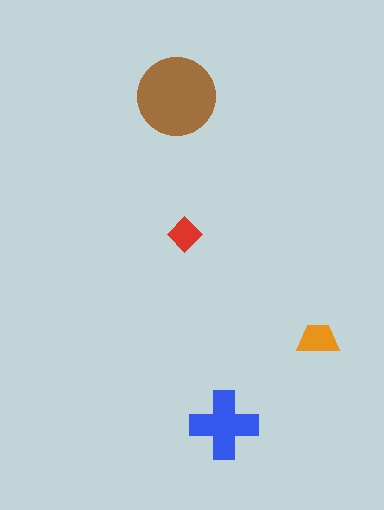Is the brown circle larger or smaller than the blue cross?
Larger.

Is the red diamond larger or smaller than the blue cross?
Smaller.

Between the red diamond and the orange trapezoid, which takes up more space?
The orange trapezoid.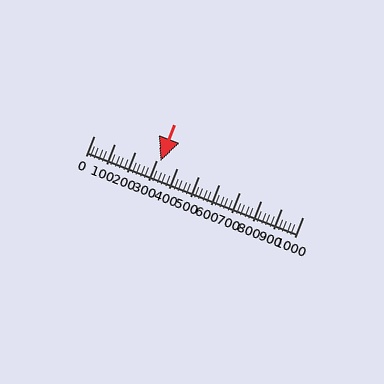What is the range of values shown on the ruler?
The ruler shows values from 0 to 1000.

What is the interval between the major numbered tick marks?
The major tick marks are spaced 100 units apart.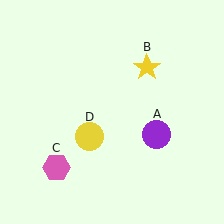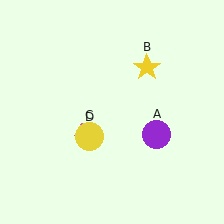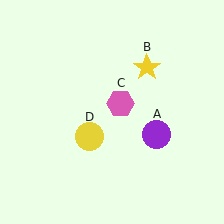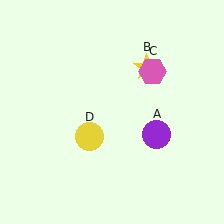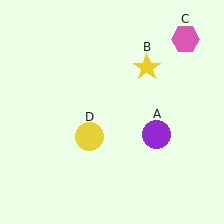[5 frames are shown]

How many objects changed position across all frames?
1 object changed position: pink hexagon (object C).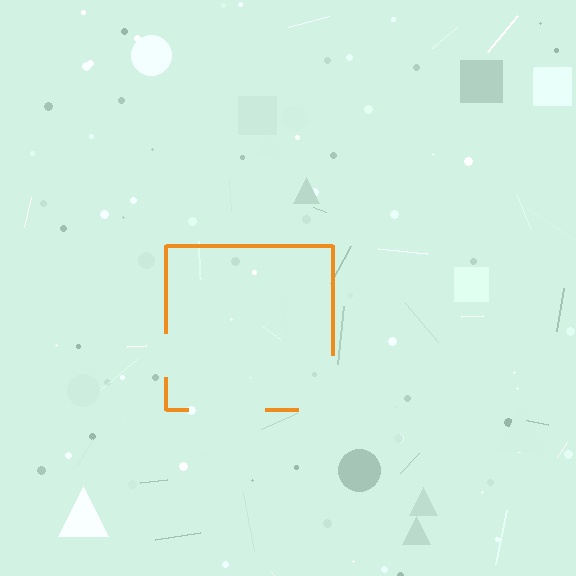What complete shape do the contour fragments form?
The contour fragments form a square.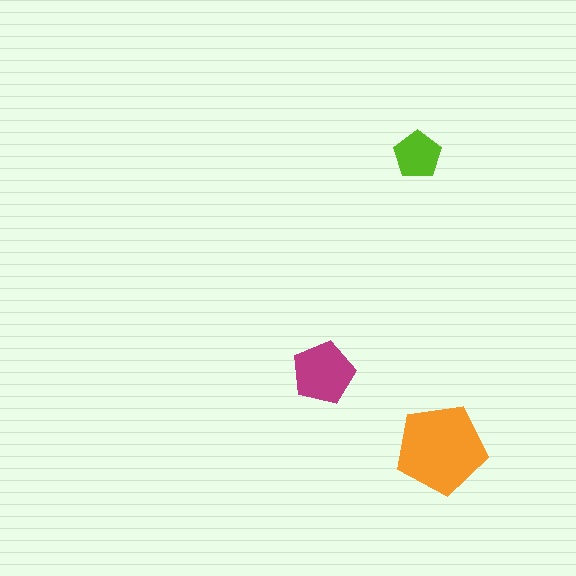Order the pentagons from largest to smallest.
the orange one, the magenta one, the lime one.